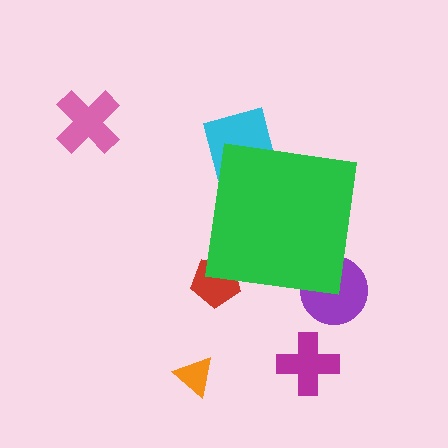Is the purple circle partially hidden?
Yes, the purple circle is partially hidden behind the green square.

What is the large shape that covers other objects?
A green square.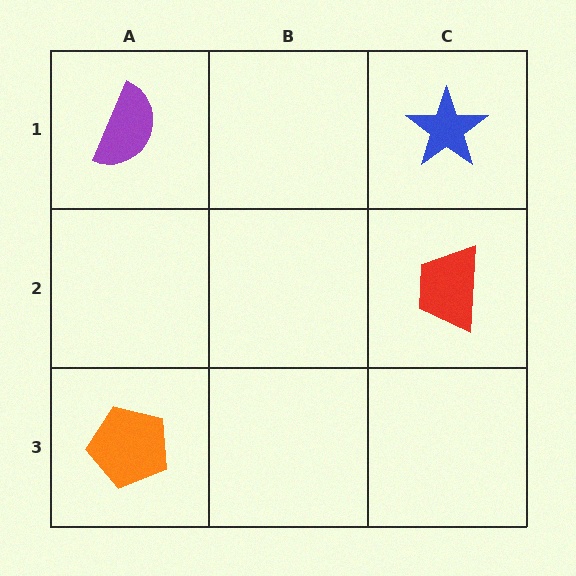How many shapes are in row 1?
2 shapes.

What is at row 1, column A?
A purple semicircle.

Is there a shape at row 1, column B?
No, that cell is empty.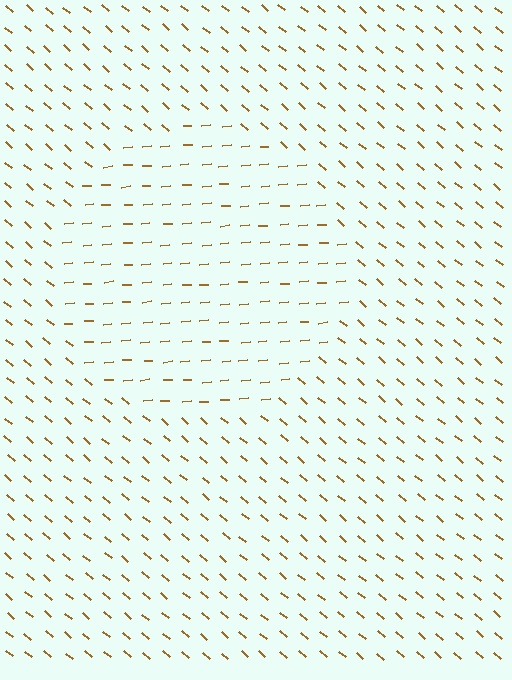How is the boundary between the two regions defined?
The boundary is defined purely by a change in line orientation (approximately 45 degrees difference). All lines are the same color and thickness.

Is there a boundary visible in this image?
Yes, there is a texture boundary formed by a change in line orientation.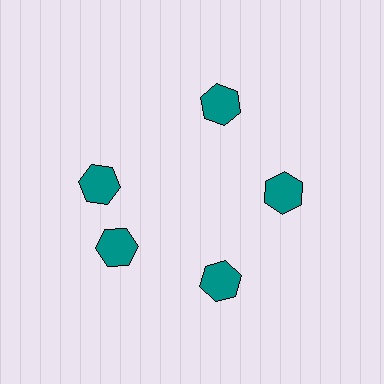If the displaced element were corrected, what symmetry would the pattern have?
It would have 5-fold rotational symmetry — the pattern would map onto itself every 72 degrees.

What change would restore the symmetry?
The symmetry would be restored by rotating it back into even spacing with its neighbors so that all 5 hexagons sit at equal angles and equal distance from the center.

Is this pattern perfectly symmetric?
No. The 5 teal hexagons are arranged in a ring, but one element near the 10 o'clock position is rotated out of alignment along the ring, breaking the 5-fold rotational symmetry.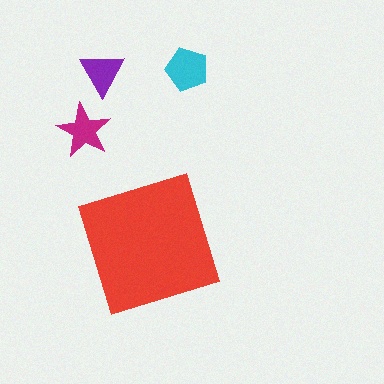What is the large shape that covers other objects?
A red diamond.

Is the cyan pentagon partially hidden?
No, the cyan pentagon is fully visible.